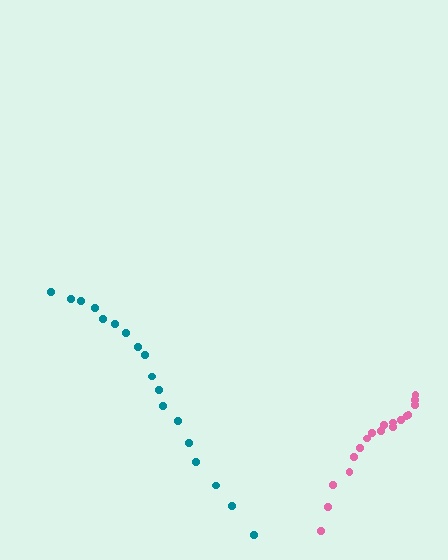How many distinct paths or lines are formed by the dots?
There are 2 distinct paths.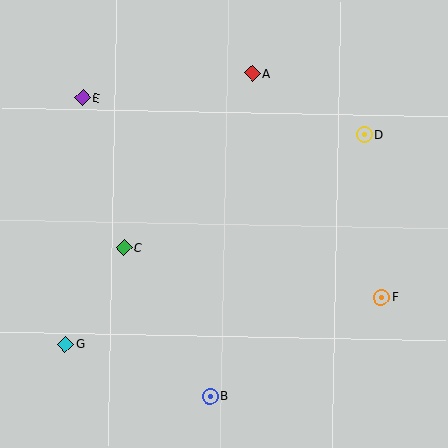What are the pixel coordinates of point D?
Point D is at (364, 134).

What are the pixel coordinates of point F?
Point F is at (381, 297).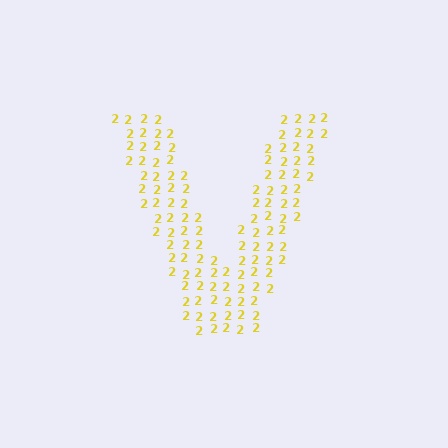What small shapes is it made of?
It is made of small digit 2's.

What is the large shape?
The large shape is the letter V.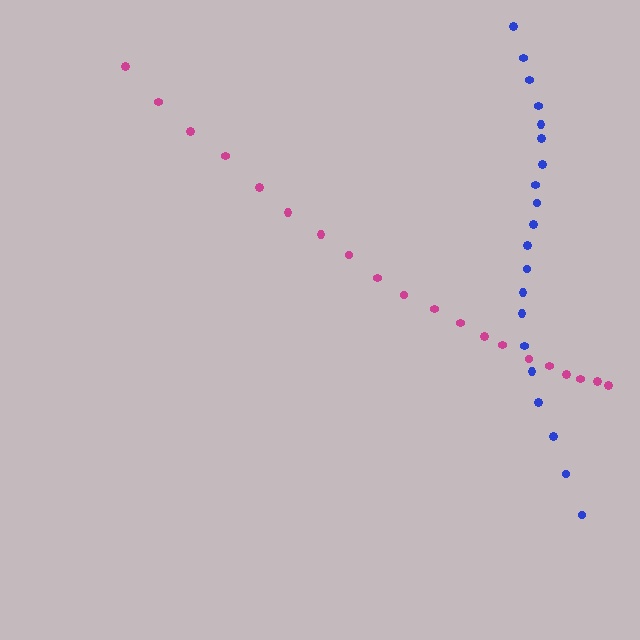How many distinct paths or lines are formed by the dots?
There are 2 distinct paths.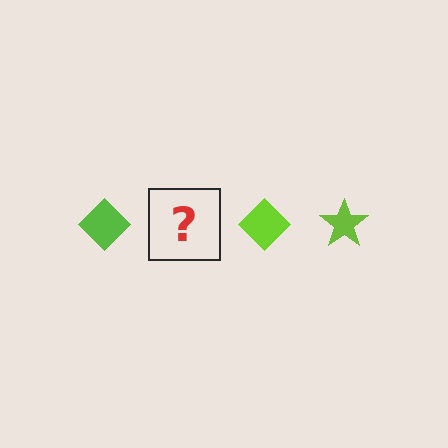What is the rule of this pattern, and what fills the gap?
The rule is that the pattern cycles through diamond, star shapes in lime. The gap should be filled with a lime star.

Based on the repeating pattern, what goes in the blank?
The blank should be a lime star.